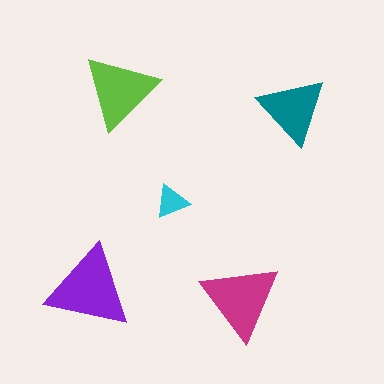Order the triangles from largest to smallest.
the purple one, the magenta one, the lime one, the teal one, the cyan one.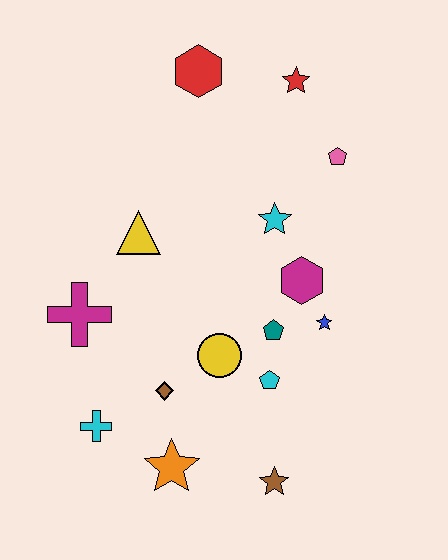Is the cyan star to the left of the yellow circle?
No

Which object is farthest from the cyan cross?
The red star is farthest from the cyan cross.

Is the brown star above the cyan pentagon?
No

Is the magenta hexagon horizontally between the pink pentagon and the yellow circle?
Yes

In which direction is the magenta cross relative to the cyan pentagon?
The magenta cross is to the left of the cyan pentagon.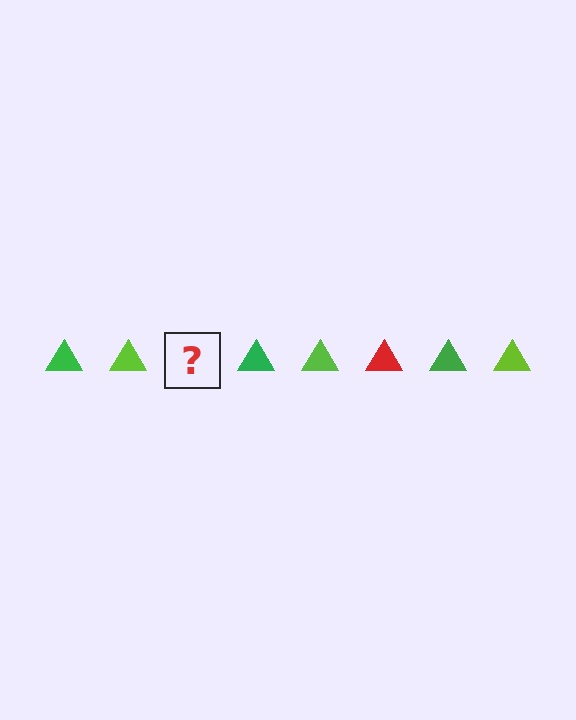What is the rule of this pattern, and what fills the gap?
The rule is that the pattern cycles through green, lime, red triangles. The gap should be filled with a red triangle.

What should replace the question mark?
The question mark should be replaced with a red triangle.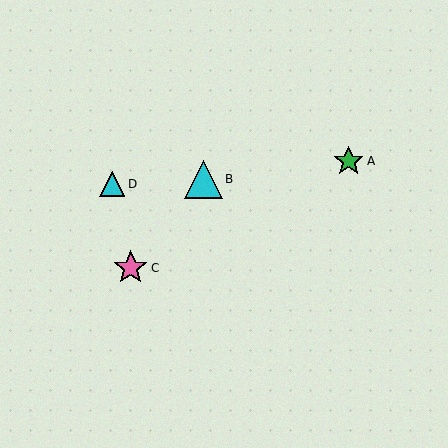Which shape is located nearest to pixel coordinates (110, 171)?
The cyan triangle (labeled D) at (112, 184) is nearest to that location.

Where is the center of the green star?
The center of the green star is at (349, 161).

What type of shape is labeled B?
Shape B is a cyan triangle.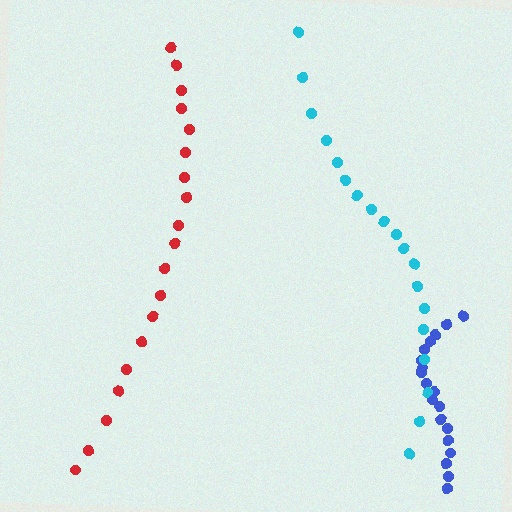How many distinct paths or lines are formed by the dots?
There are 3 distinct paths.